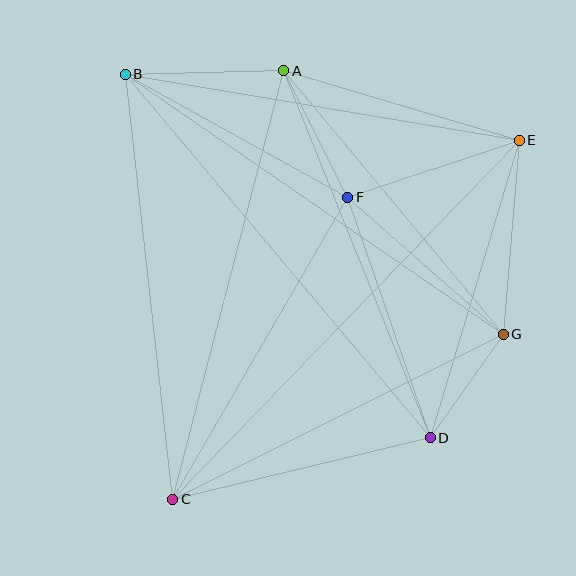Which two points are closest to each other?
Points D and G are closest to each other.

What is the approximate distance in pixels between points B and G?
The distance between B and G is approximately 459 pixels.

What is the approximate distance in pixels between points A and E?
The distance between A and E is approximately 246 pixels.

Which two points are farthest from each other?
Points C and E are farthest from each other.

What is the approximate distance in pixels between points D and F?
The distance between D and F is approximately 255 pixels.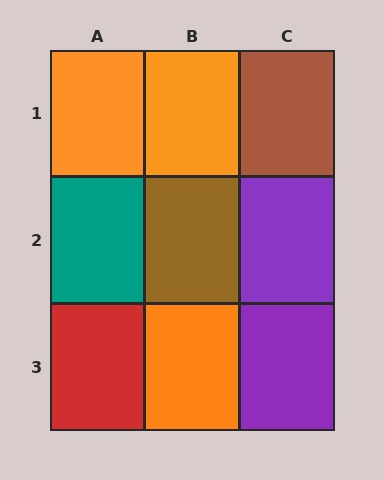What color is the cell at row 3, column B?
Orange.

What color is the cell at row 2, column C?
Purple.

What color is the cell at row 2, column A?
Teal.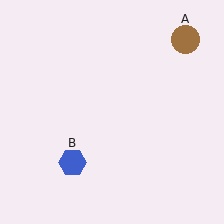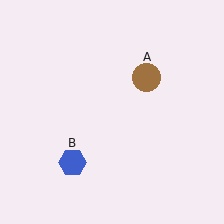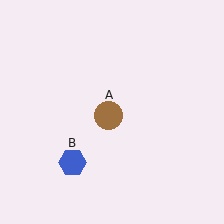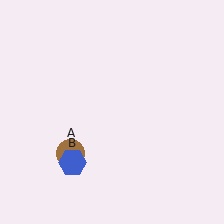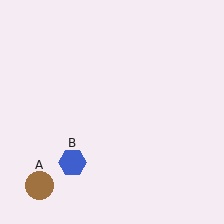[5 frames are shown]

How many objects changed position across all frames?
1 object changed position: brown circle (object A).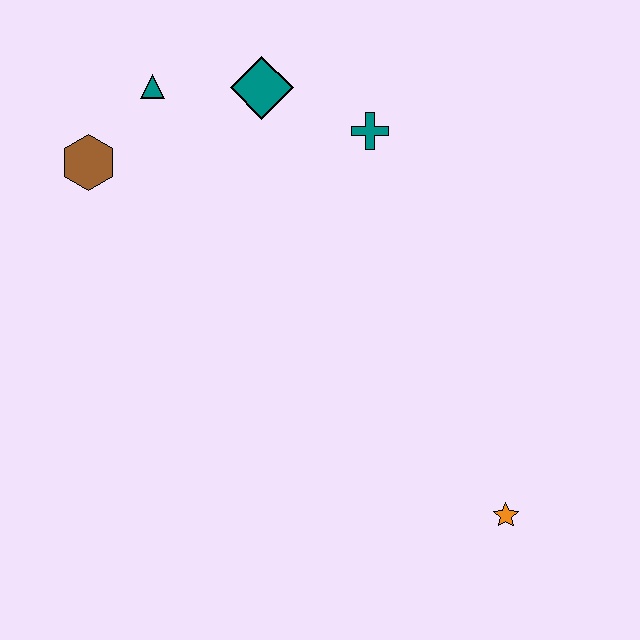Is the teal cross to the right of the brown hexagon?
Yes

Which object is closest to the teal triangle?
The brown hexagon is closest to the teal triangle.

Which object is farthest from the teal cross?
The orange star is farthest from the teal cross.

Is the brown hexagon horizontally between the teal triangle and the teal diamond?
No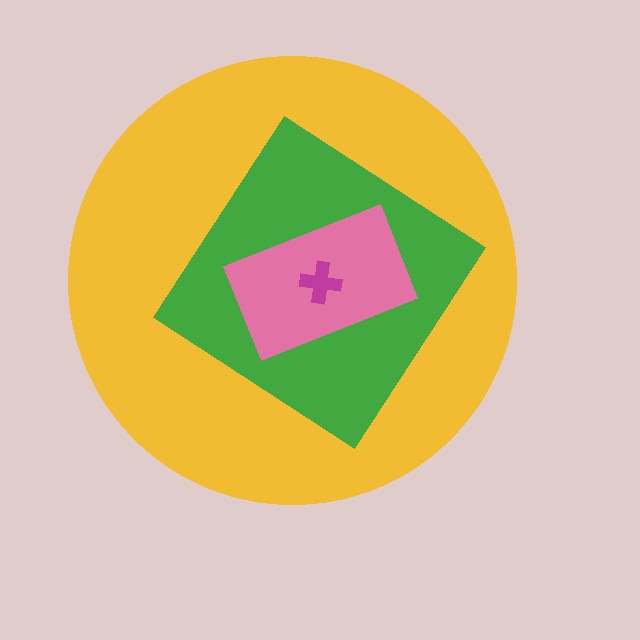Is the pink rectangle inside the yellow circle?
Yes.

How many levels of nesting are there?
4.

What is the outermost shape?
The yellow circle.